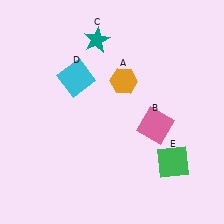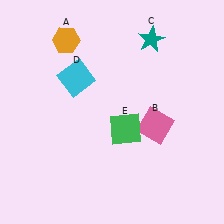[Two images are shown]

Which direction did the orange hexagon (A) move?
The orange hexagon (A) moved left.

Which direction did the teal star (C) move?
The teal star (C) moved right.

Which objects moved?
The objects that moved are: the orange hexagon (A), the teal star (C), the green square (E).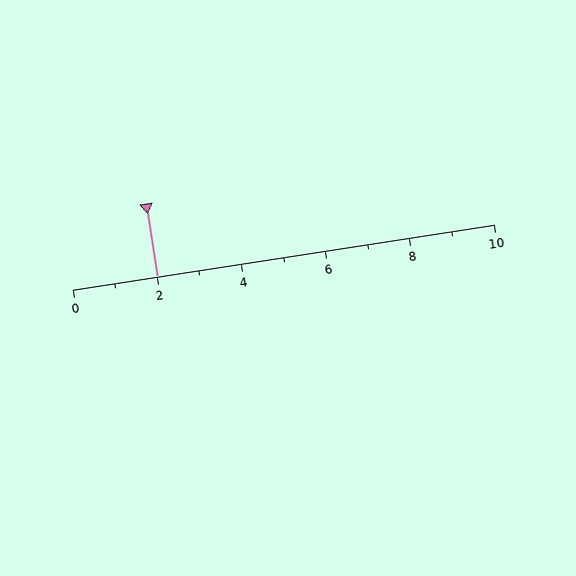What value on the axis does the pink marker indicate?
The marker indicates approximately 2.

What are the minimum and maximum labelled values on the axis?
The axis runs from 0 to 10.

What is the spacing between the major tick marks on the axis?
The major ticks are spaced 2 apart.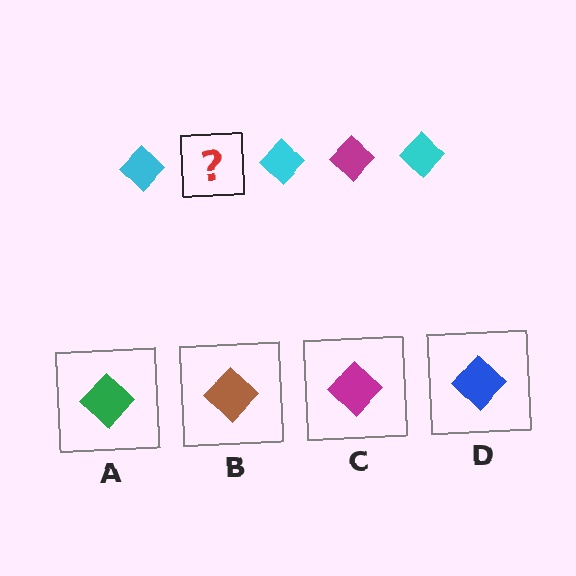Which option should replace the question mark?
Option C.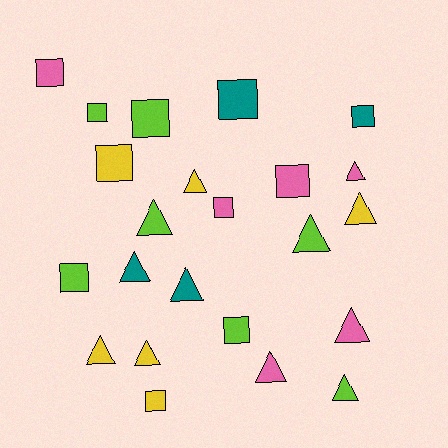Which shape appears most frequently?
Triangle, with 12 objects.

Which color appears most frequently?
Lime, with 7 objects.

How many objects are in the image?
There are 23 objects.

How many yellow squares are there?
There are 2 yellow squares.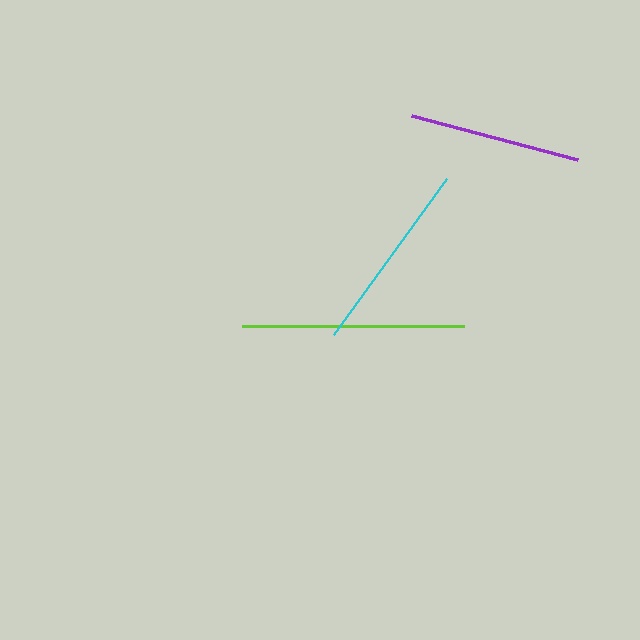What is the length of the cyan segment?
The cyan segment is approximately 192 pixels long.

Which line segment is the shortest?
The purple line is the shortest at approximately 172 pixels.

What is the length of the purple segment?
The purple segment is approximately 172 pixels long.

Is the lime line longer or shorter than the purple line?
The lime line is longer than the purple line.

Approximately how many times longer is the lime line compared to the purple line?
The lime line is approximately 1.3 times the length of the purple line.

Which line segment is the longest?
The lime line is the longest at approximately 222 pixels.